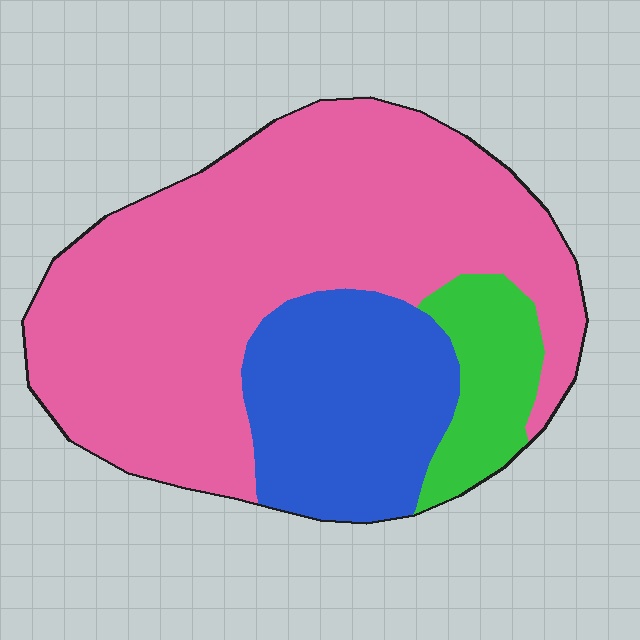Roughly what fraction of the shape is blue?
Blue covers 24% of the shape.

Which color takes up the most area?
Pink, at roughly 65%.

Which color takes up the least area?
Green, at roughly 10%.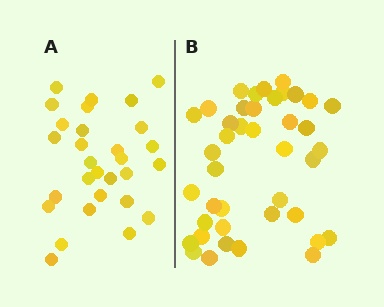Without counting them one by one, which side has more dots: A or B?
Region B (the right region) has more dots.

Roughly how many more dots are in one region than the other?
Region B has roughly 12 or so more dots than region A.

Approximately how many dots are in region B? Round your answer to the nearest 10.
About 40 dots. (The exact count is 41, which rounds to 40.)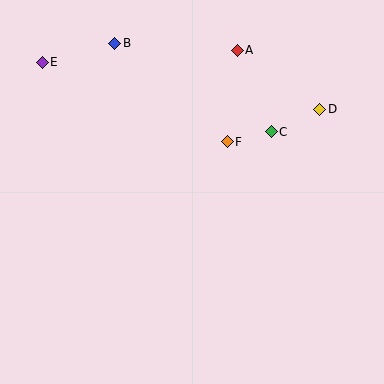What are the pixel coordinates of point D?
Point D is at (320, 109).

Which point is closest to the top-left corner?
Point E is closest to the top-left corner.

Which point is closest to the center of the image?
Point F at (227, 142) is closest to the center.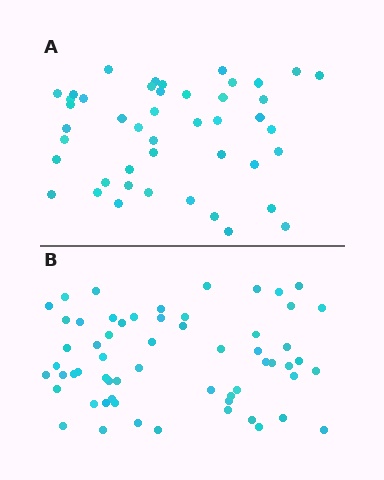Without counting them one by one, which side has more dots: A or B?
Region B (the bottom region) has more dots.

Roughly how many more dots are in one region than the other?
Region B has approximately 15 more dots than region A.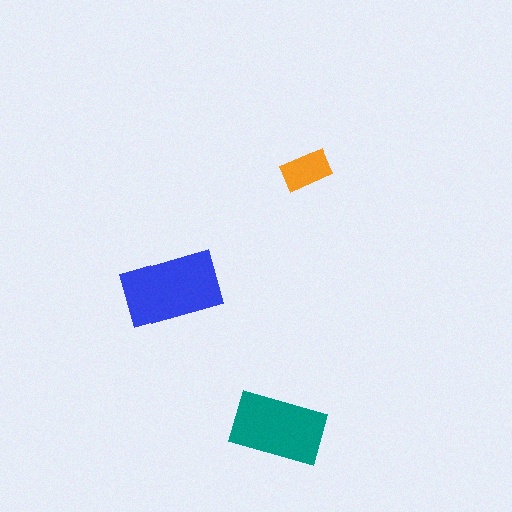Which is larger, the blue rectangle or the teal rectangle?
The blue one.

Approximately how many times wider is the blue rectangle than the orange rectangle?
About 2 times wider.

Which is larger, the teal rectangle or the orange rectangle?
The teal one.